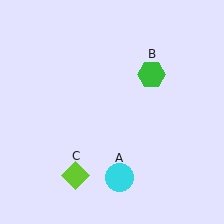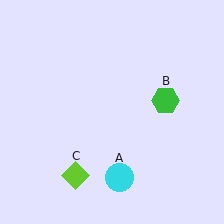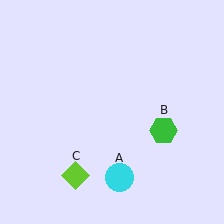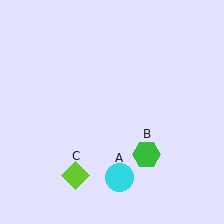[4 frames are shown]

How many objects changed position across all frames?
1 object changed position: green hexagon (object B).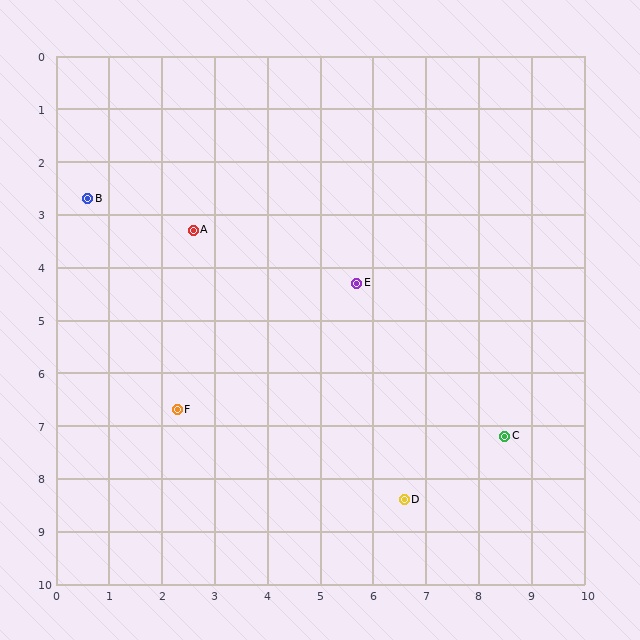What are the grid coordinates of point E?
Point E is at approximately (5.7, 4.3).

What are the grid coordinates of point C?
Point C is at approximately (8.5, 7.2).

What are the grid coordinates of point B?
Point B is at approximately (0.6, 2.7).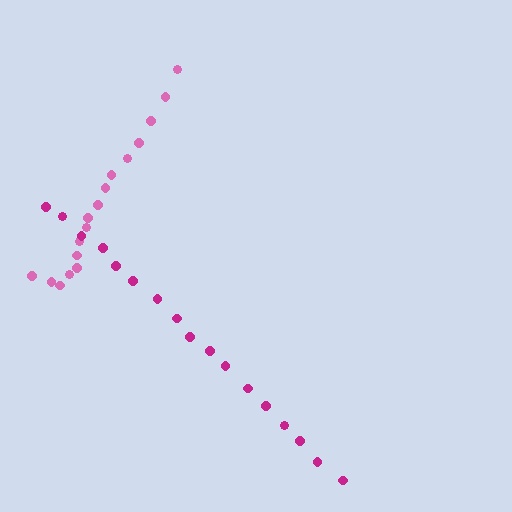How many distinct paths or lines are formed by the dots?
There are 2 distinct paths.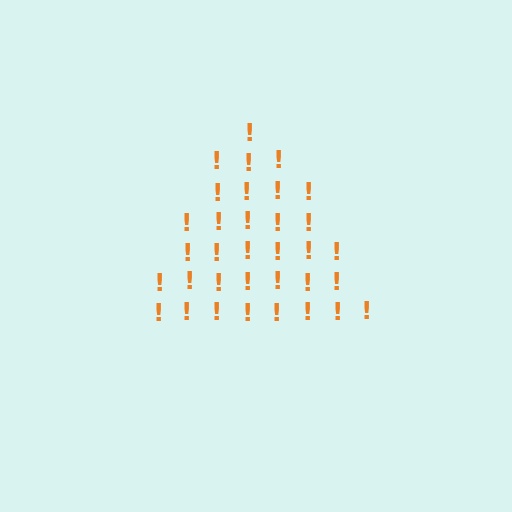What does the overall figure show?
The overall figure shows a triangle.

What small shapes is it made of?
It is made of small exclamation marks.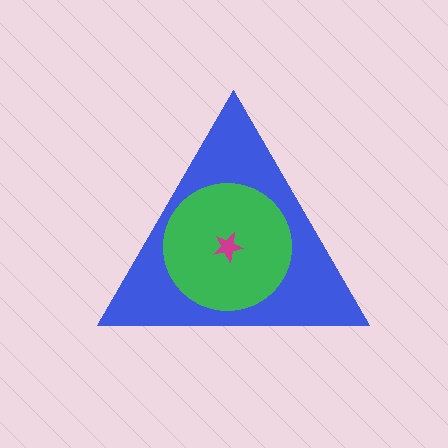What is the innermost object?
The magenta star.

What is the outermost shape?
The blue triangle.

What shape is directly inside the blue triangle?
The green circle.